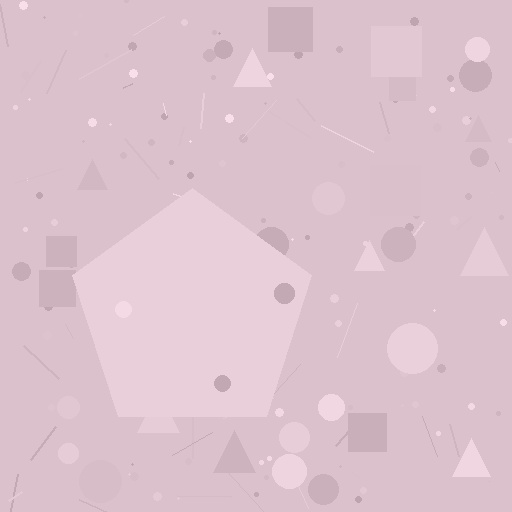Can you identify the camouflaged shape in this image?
The camouflaged shape is a pentagon.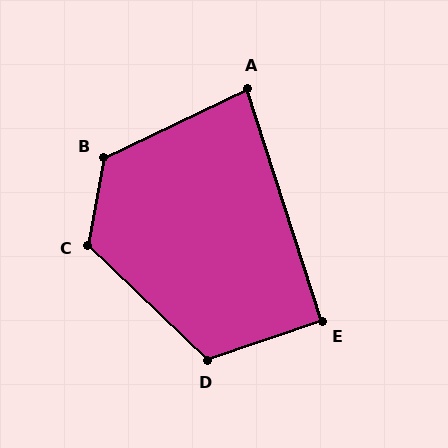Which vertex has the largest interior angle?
B, at approximately 126 degrees.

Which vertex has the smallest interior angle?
A, at approximately 82 degrees.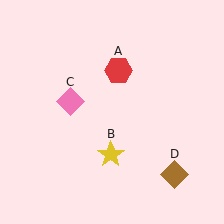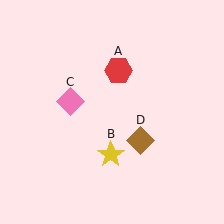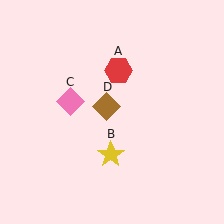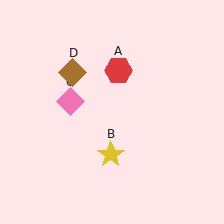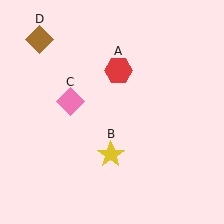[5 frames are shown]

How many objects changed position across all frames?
1 object changed position: brown diamond (object D).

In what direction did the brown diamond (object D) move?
The brown diamond (object D) moved up and to the left.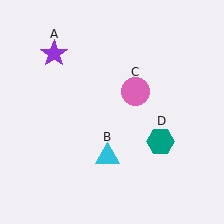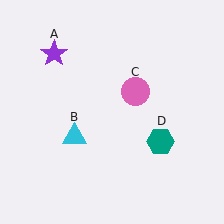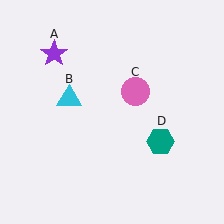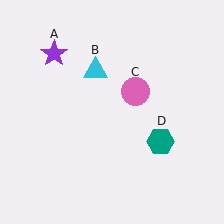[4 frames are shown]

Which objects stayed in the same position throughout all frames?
Purple star (object A) and pink circle (object C) and teal hexagon (object D) remained stationary.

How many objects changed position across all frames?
1 object changed position: cyan triangle (object B).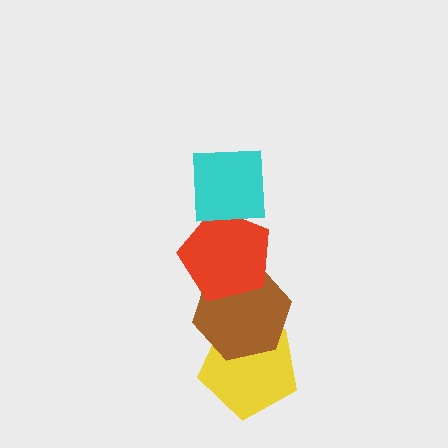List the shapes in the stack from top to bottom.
From top to bottom: the cyan square, the red pentagon, the brown hexagon, the yellow pentagon.